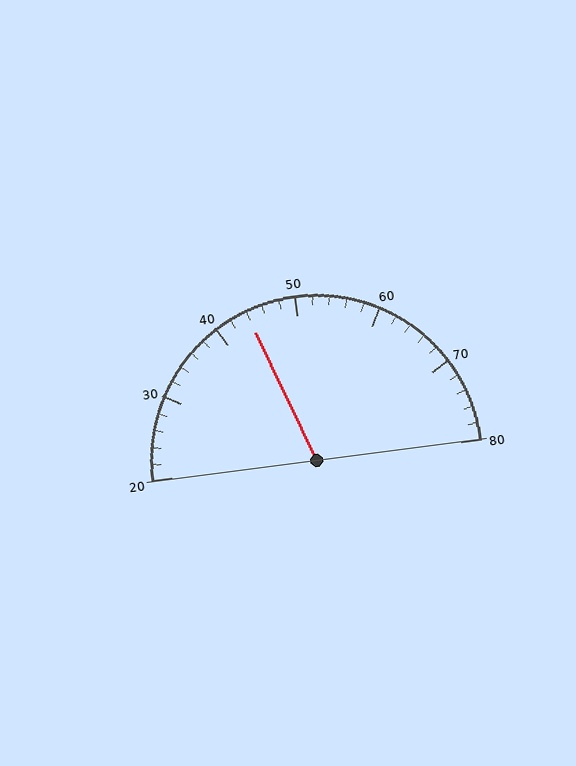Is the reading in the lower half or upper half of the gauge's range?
The reading is in the lower half of the range (20 to 80).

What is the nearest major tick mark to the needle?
The nearest major tick mark is 40.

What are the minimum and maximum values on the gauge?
The gauge ranges from 20 to 80.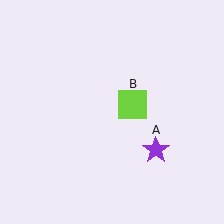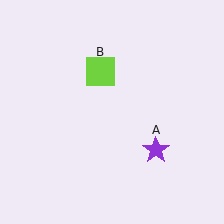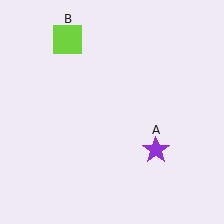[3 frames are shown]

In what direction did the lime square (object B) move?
The lime square (object B) moved up and to the left.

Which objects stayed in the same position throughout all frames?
Purple star (object A) remained stationary.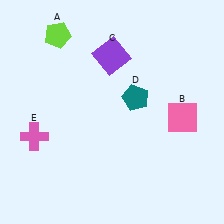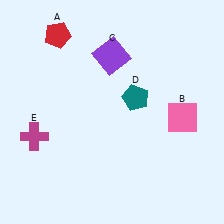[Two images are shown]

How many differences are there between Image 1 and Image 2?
There are 2 differences between the two images.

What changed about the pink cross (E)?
In Image 1, E is pink. In Image 2, it changed to magenta.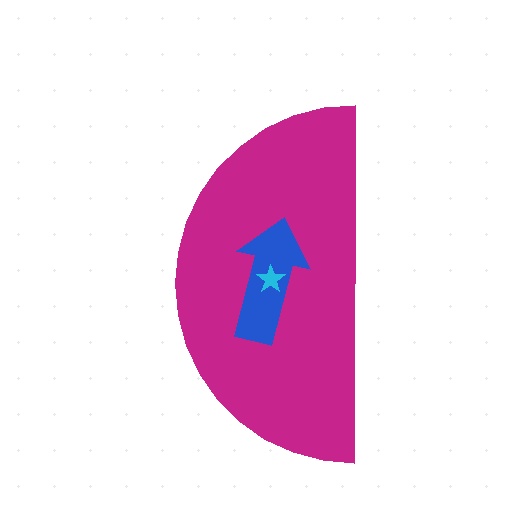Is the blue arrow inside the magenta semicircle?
Yes.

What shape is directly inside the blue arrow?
The cyan star.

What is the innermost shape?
The cyan star.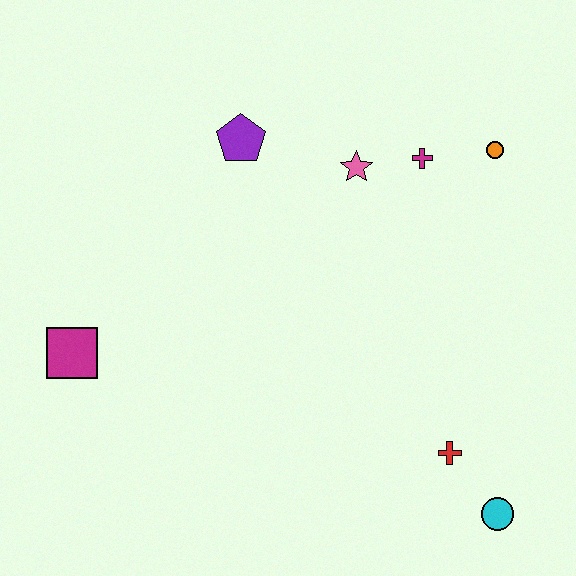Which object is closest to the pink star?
The magenta cross is closest to the pink star.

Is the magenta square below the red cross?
No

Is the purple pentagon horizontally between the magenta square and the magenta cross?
Yes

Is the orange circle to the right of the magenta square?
Yes